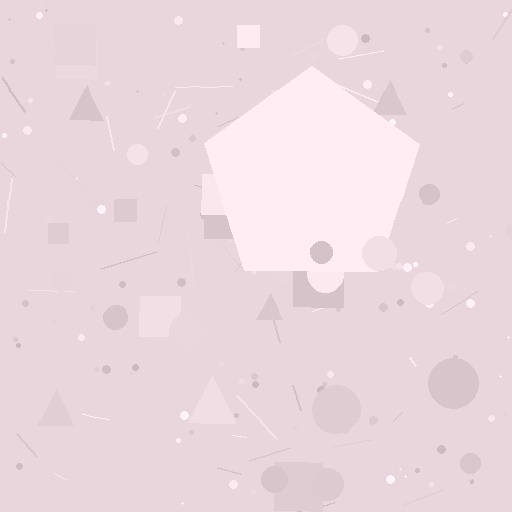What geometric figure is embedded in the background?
A pentagon is embedded in the background.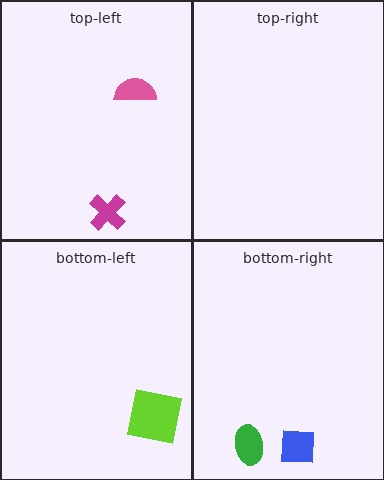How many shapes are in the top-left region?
2.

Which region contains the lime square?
The bottom-left region.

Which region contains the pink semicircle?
The top-left region.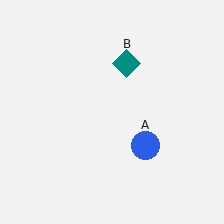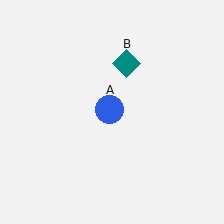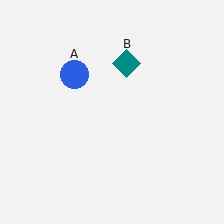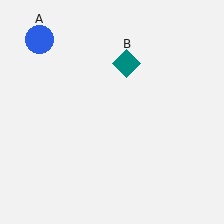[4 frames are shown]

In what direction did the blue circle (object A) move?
The blue circle (object A) moved up and to the left.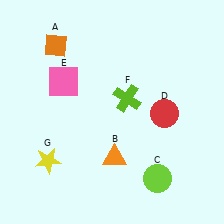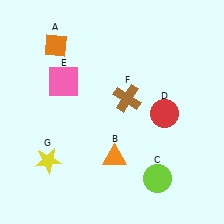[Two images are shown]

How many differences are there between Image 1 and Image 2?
There is 1 difference between the two images.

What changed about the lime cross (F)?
In Image 1, F is lime. In Image 2, it changed to brown.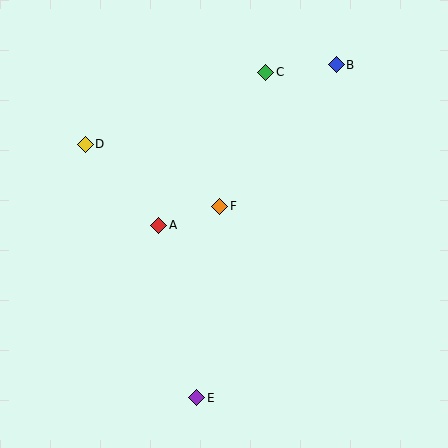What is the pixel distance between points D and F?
The distance between D and F is 148 pixels.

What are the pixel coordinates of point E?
Point E is at (197, 398).